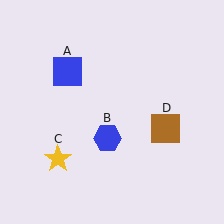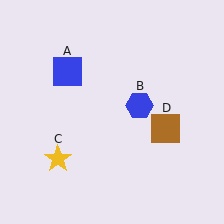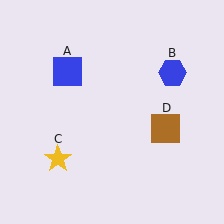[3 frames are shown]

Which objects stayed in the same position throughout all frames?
Blue square (object A) and yellow star (object C) and brown square (object D) remained stationary.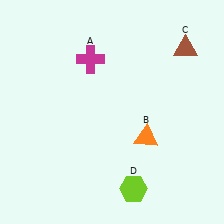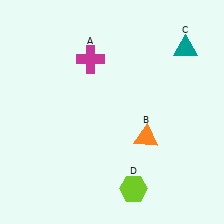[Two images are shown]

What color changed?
The triangle (C) changed from brown in Image 1 to teal in Image 2.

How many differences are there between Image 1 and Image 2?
There is 1 difference between the two images.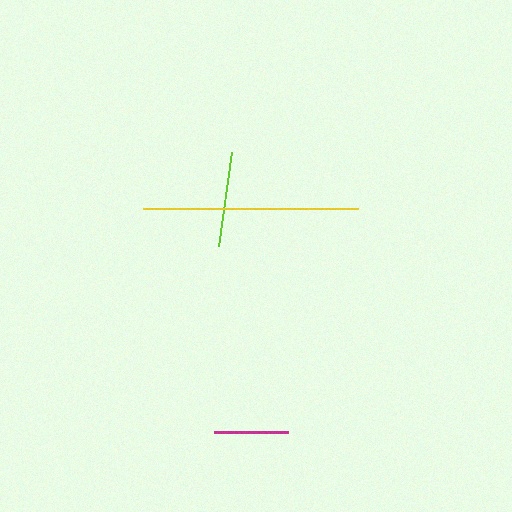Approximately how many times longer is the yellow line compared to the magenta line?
The yellow line is approximately 2.9 times the length of the magenta line.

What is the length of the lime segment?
The lime segment is approximately 95 pixels long.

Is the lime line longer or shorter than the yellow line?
The yellow line is longer than the lime line.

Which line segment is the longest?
The yellow line is the longest at approximately 215 pixels.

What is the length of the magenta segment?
The magenta segment is approximately 74 pixels long.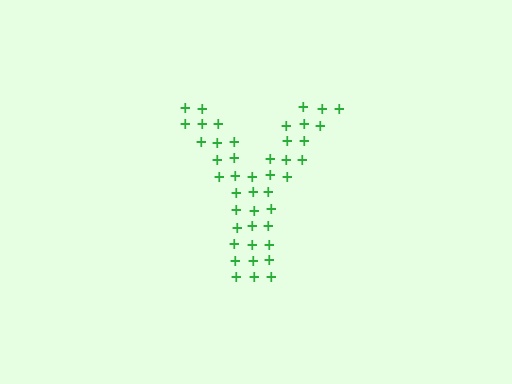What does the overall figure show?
The overall figure shows the letter Y.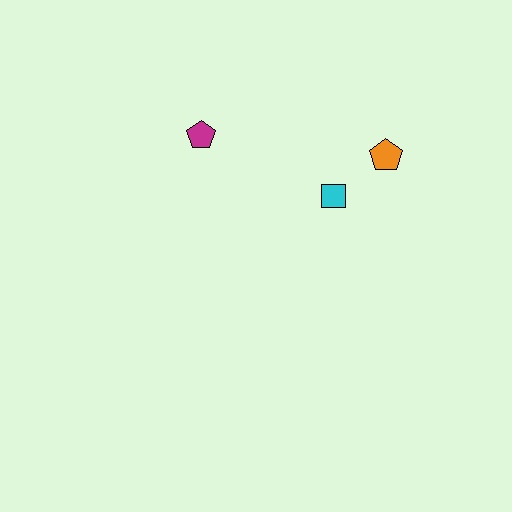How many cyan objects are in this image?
There is 1 cyan object.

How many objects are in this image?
There are 3 objects.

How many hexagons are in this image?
There are no hexagons.